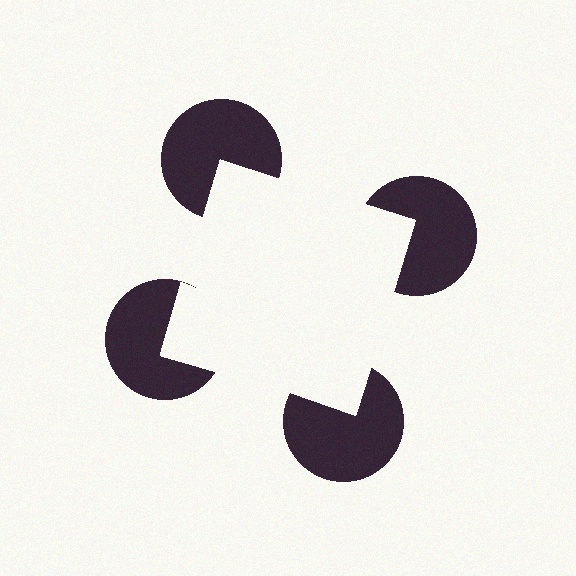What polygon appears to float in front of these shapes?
An illusory square — its edges are inferred from the aligned wedge cuts in the pac-man discs, not physically drawn.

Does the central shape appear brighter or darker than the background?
It typically appears slightly brighter than the background, even though no actual brightness change is drawn.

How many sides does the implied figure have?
4 sides.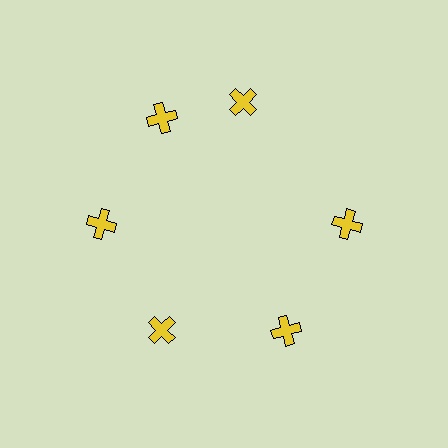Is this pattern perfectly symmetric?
No. The 6 yellow crosses are arranged in a ring, but one element near the 1 o'clock position is rotated out of alignment along the ring, breaking the 6-fold rotational symmetry.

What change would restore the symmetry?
The symmetry would be restored by rotating it back into even spacing with its neighbors so that all 6 crosses sit at equal angles and equal distance from the center.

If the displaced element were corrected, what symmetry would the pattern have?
It would have 6-fold rotational symmetry — the pattern would map onto itself every 60 degrees.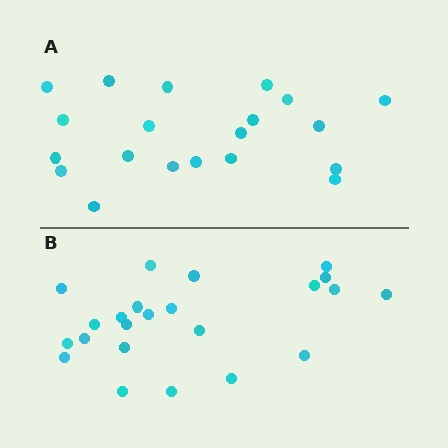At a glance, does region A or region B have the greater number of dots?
Region B (the bottom region) has more dots.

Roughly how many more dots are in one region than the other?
Region B has just a few more — roughly 2 or 3 more dots than region A.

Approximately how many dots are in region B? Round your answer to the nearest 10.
About 20 dots. (The exact count is 23, which rounds to 20.)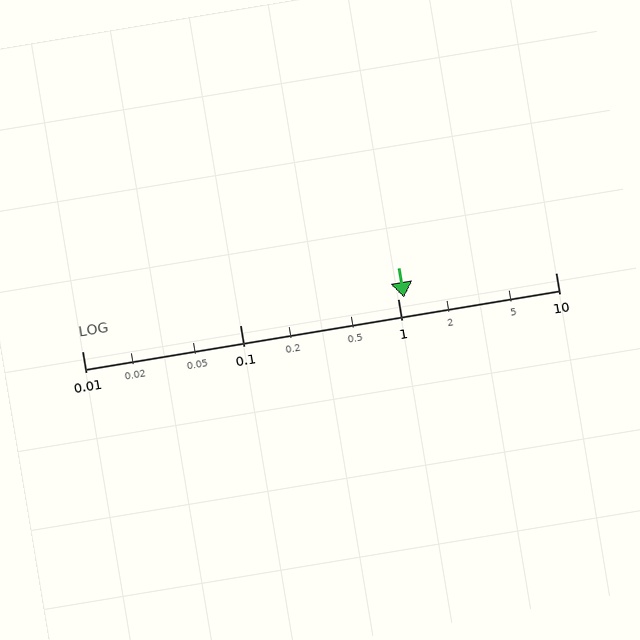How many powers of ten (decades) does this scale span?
The scale spans 3 decades, from 0.01 to 10.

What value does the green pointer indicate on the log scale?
The pointer indicates approximately 1.1.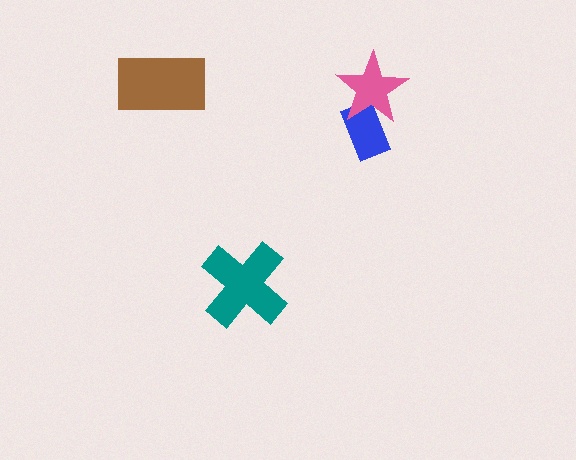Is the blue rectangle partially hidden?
Yes, it is partially covered by another shape.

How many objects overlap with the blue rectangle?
1 object overlaps with the blue rectangle.